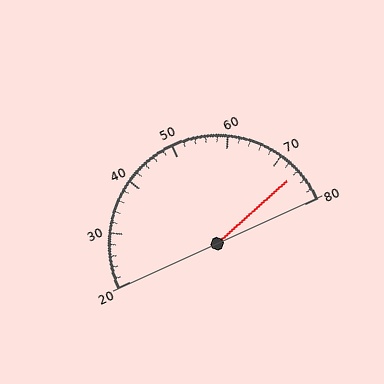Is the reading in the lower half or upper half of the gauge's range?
The reading is in the upper half of the range (20 to 80).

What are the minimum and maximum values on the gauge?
The gauge ranges from 20 to 80.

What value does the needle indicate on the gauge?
The needle indicates approximately 74.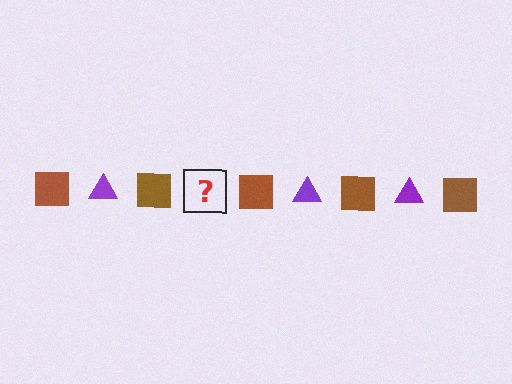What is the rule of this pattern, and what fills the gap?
The rule is that the pattern alternates between brown square and purple triangle. The gap should be filled with a purple triangle.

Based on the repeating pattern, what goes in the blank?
The blank should be a purple triangle.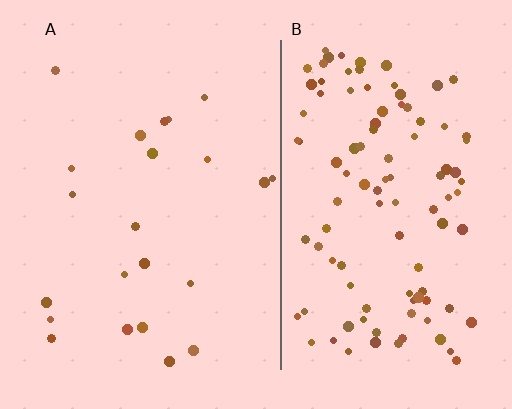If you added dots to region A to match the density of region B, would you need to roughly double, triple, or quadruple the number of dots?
Approximately quadruple.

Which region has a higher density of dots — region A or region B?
B (the right).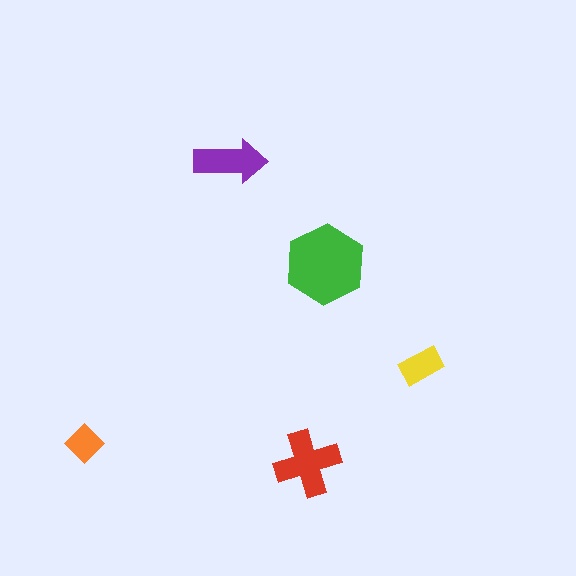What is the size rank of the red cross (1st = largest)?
2nd.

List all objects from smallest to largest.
The orange diamond, the yellow rectangle, the purple arrow, the red cross, the green hexagon.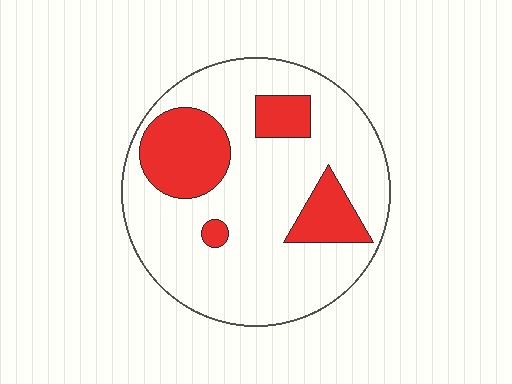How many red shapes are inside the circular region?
4.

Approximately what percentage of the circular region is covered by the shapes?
Approximately 25%.